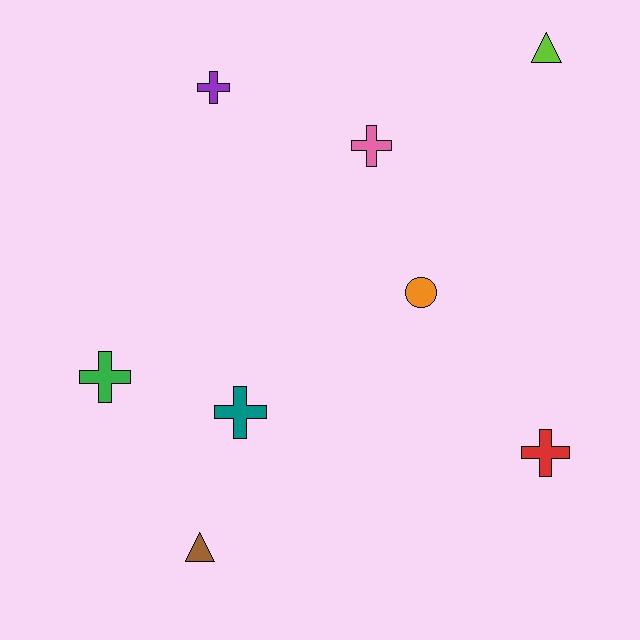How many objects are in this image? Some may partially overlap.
There are 8 objects.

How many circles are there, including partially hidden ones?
There is 1 circle.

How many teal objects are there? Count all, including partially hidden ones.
There is 1 teal object.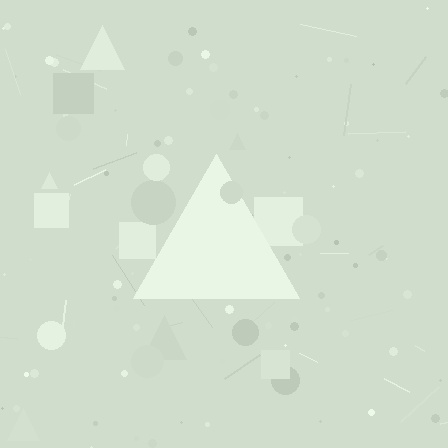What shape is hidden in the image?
A triangle is hidden in the image.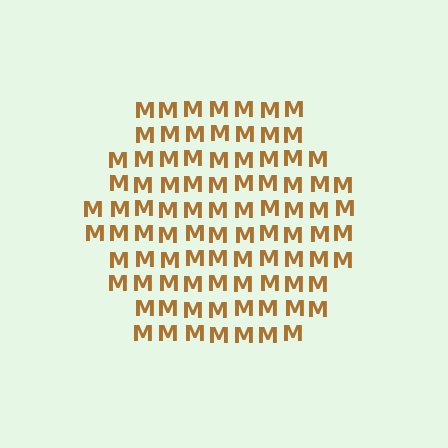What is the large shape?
The large shape is a hexagon.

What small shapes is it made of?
It is made of small letter M's.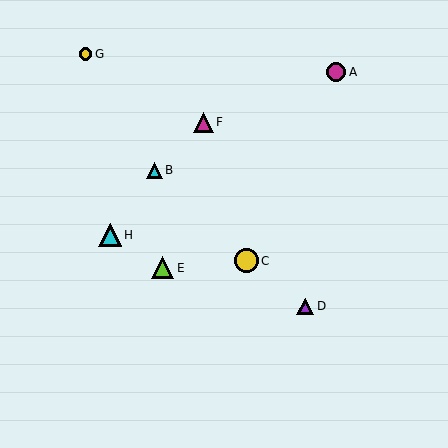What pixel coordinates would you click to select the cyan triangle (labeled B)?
Click at (154, 170) to select the cyan triangle B.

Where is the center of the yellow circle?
The center of the yellow circle is at (85, 54).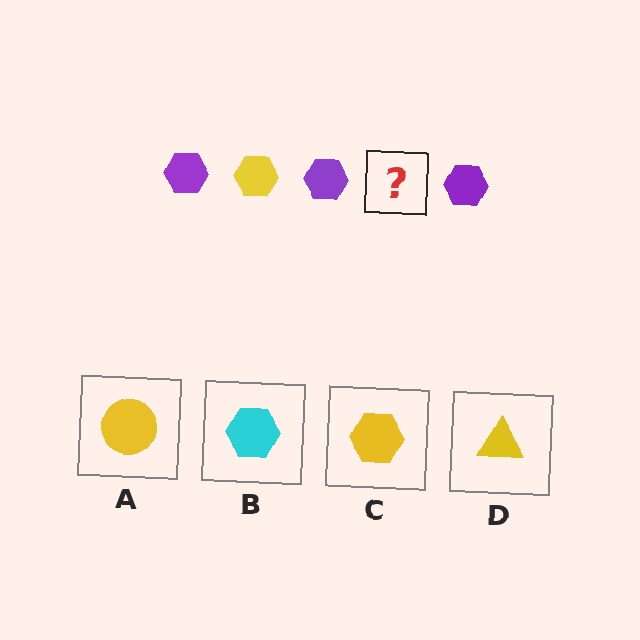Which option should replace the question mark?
Option C.